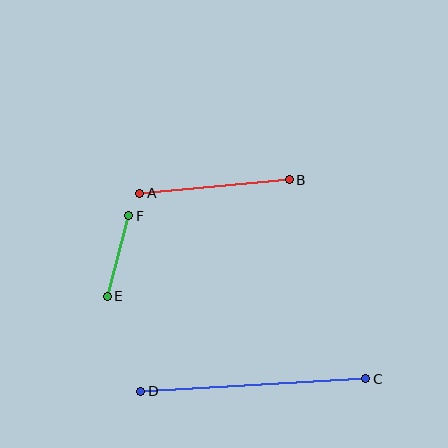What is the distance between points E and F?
The distance is approximately 83 pixels.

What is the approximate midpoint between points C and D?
The midpoint is at approximately (253, 385) pixels.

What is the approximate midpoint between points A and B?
The midpoint is at approximately (214, 186) pixels.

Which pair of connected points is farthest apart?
Points C and D are farthest apart.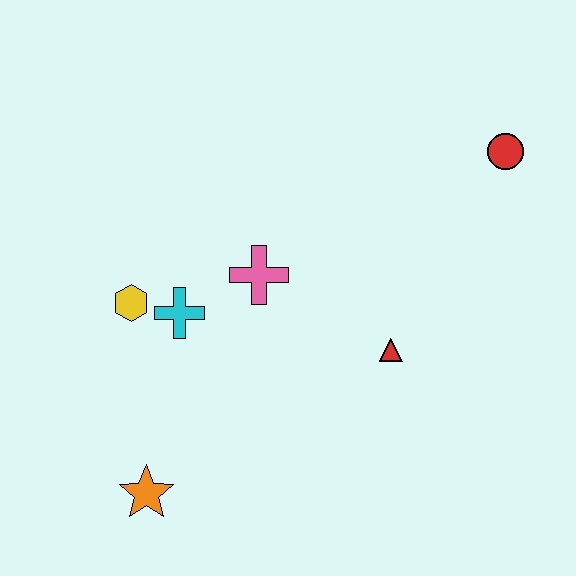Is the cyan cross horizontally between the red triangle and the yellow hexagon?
Yes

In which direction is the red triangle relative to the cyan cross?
The red triangle is to the right of the cyan cross.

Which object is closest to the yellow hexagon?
The cyan cross is closest to the yellow hexagon.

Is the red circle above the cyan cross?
Yes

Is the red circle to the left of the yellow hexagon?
No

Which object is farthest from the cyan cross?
The red circle is farthest from the cyan cross.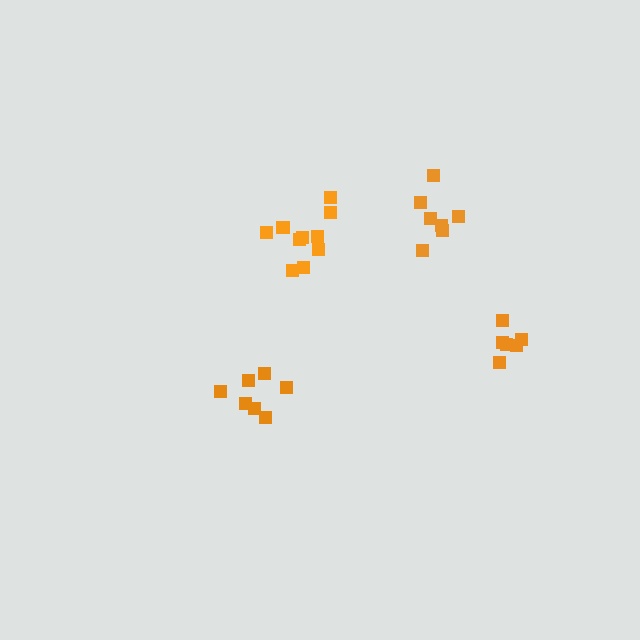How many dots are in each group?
Group 1: 11 dots, Group 2: 7 dots, Group 3: 6 dots, Group 4: 7 dots (31 total).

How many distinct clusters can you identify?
There are 4 distinct clusters.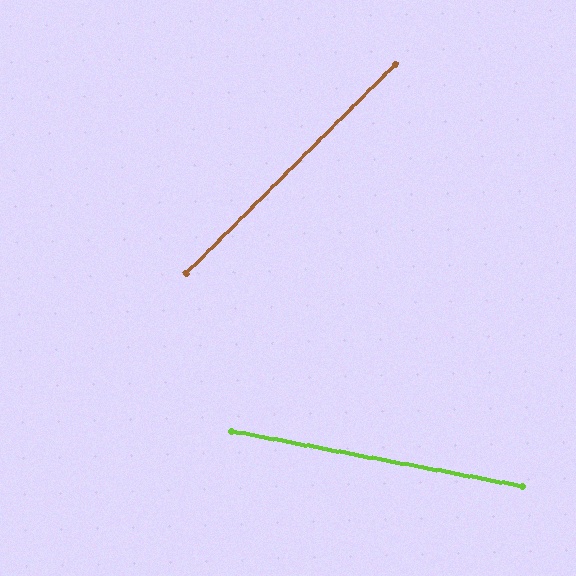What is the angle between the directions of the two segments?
Approximately 56 degrees.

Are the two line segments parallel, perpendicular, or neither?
Neither parallel nor perpendicular — they differ by about 56°.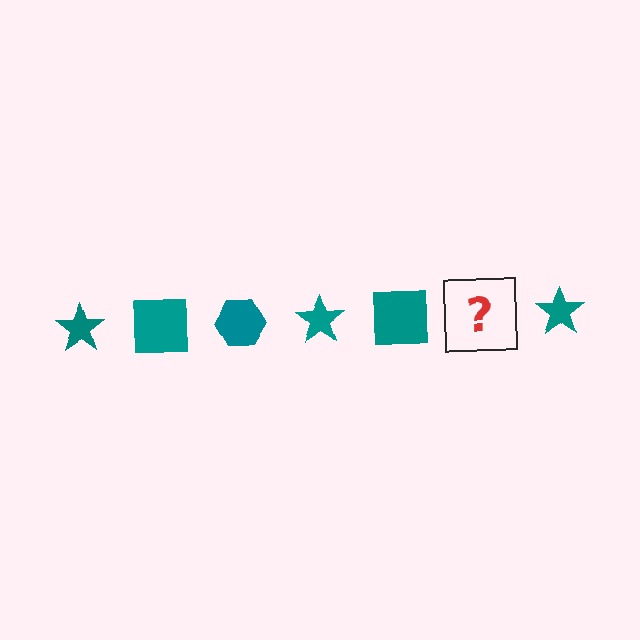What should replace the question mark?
The question mark should be replaced with a teal hexagon.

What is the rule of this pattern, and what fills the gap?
The rule is that the pattern cycles through star, square, hexagon shapes in teal. The gap should be filled with a teal hexagon.